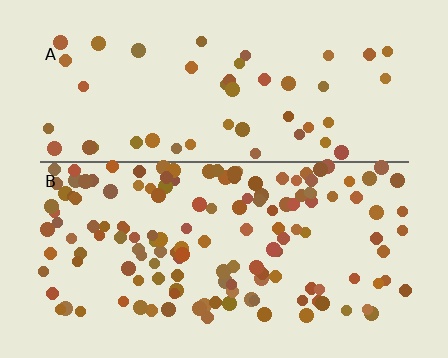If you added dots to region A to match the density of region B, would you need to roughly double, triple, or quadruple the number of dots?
Approximately triple.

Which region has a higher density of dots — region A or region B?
B (the bottom).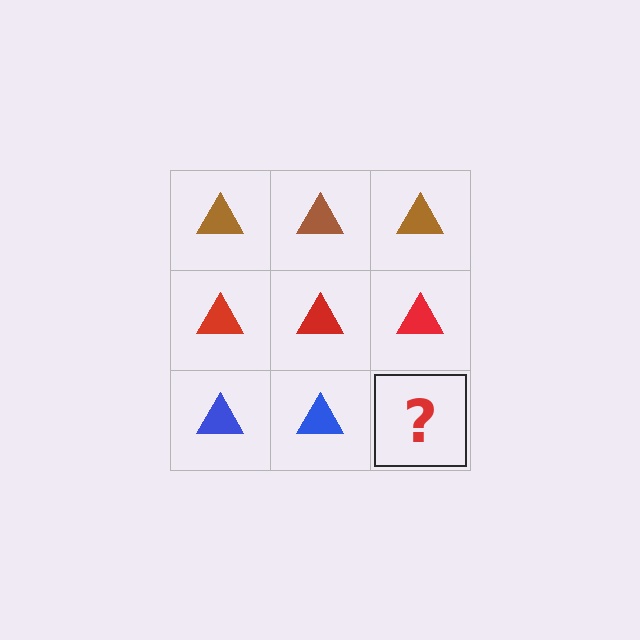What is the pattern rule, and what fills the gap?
The rule is that each row has a consistent color. The gap should be filled with a blue triangle.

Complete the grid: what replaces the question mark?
The question mark should be replaced with a blue triangle.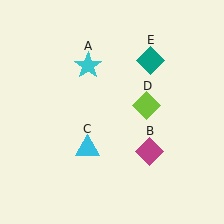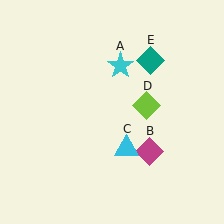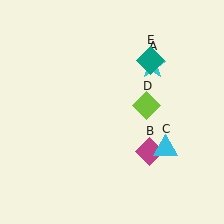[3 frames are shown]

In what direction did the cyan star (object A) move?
The cyan star (object A) moved right.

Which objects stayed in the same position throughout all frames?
Magenta diamond (object B) and lime diamond (object D) and teal diamond (object E) remained stationary.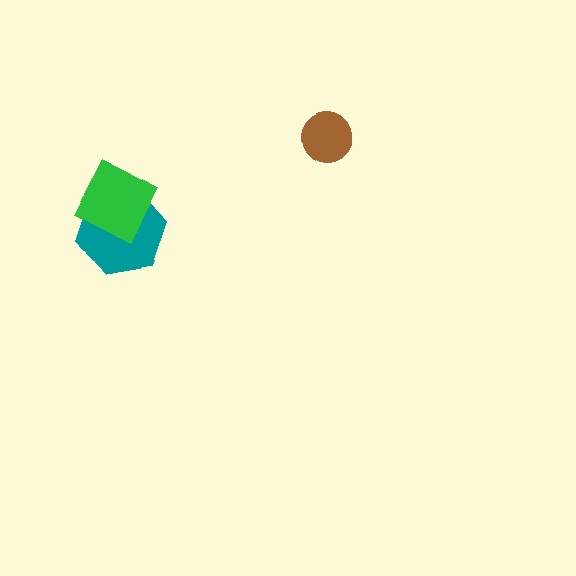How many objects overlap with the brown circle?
0 objects overlap with the brown circle.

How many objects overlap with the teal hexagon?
1 object overlaps with the teal hexagon.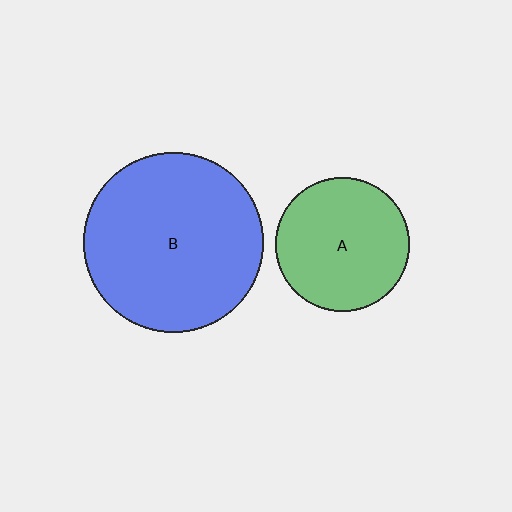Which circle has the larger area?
Circle B (blue).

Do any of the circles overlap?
No, none of the circles overlap.